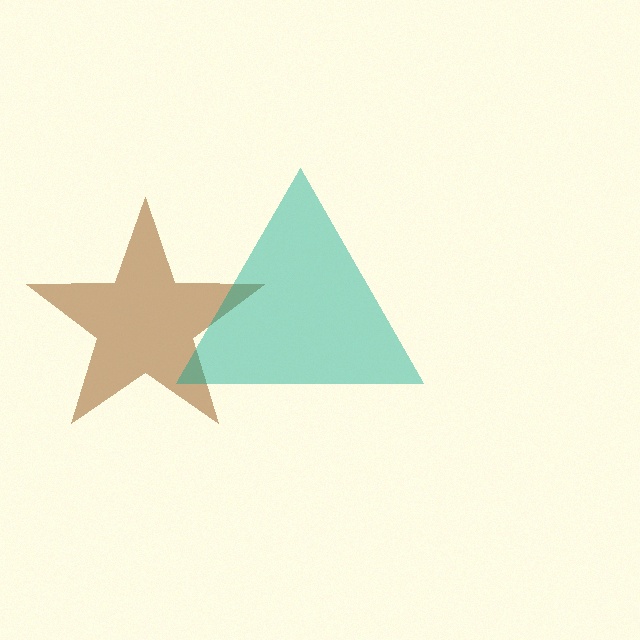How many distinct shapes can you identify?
There are 2 distinct shapes: a brown star, a teal triangle.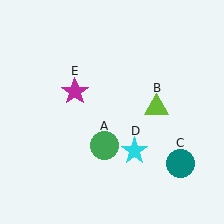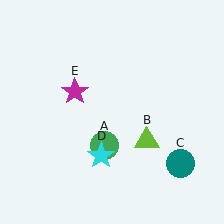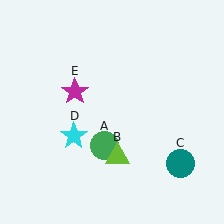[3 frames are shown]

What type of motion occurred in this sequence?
The lime triangle (object B), cyan star (object D) rotated clockwise around the center of the scene.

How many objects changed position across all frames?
2 objects changed position: lime triangle (object B), cyan star (object D).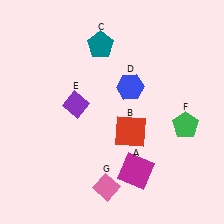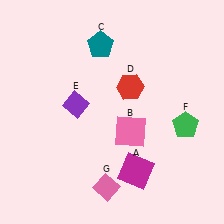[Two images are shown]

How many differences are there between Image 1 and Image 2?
There are 2 differences between the two images.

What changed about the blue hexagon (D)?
In Image 1, D is blue. In Image 2, it changed to red.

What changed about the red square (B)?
In Image 1, B is red. In Image 2, it changed to pink.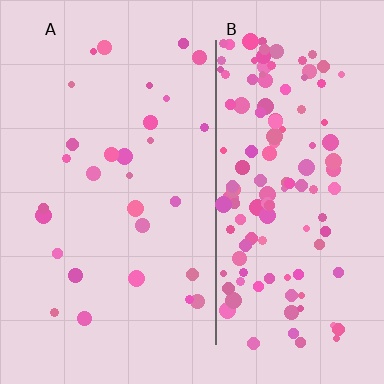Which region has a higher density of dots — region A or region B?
B (the right).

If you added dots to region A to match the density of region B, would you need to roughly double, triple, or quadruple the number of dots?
Approximately quadruple.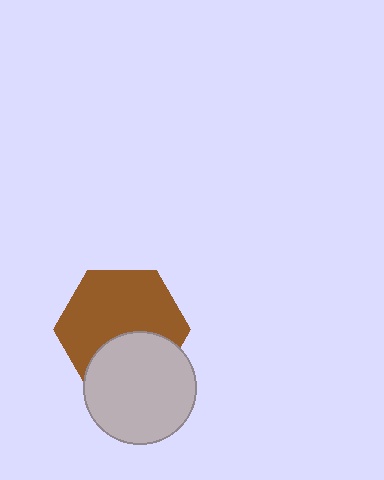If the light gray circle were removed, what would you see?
You would see the complete brown hexagon.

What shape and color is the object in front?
The object in front is a light gray circle.